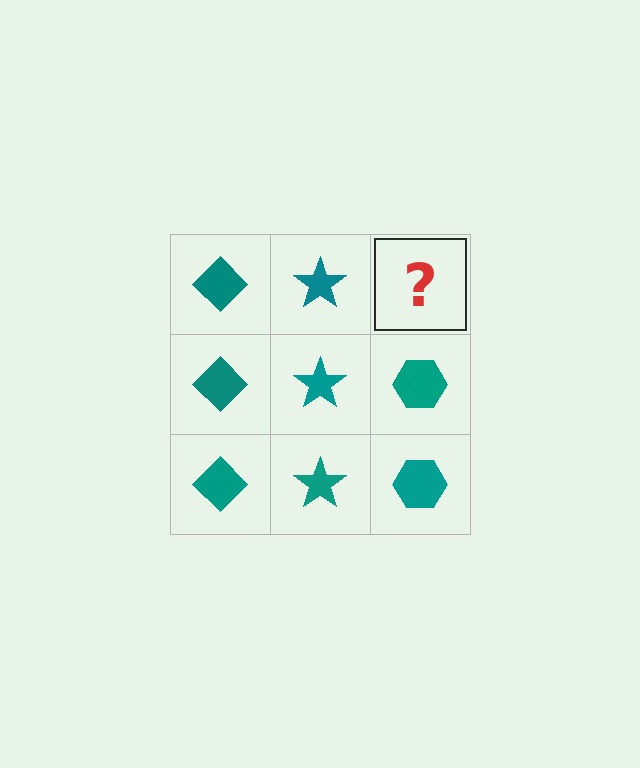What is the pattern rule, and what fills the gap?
The rule is that each column has a consistent shape. The gap should be filled with a teal hexagon.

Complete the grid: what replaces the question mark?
The question mark should be replaced with a teal hexagon.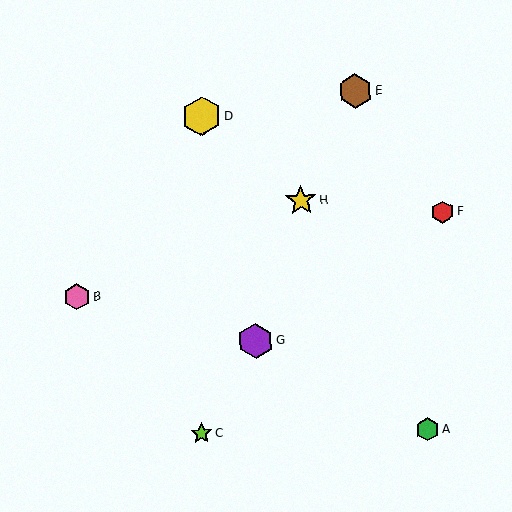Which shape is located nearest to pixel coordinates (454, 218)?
The red hexagon (labeled F) at (442, 212) is nearest to that location.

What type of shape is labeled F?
Shape F is a red hexagon.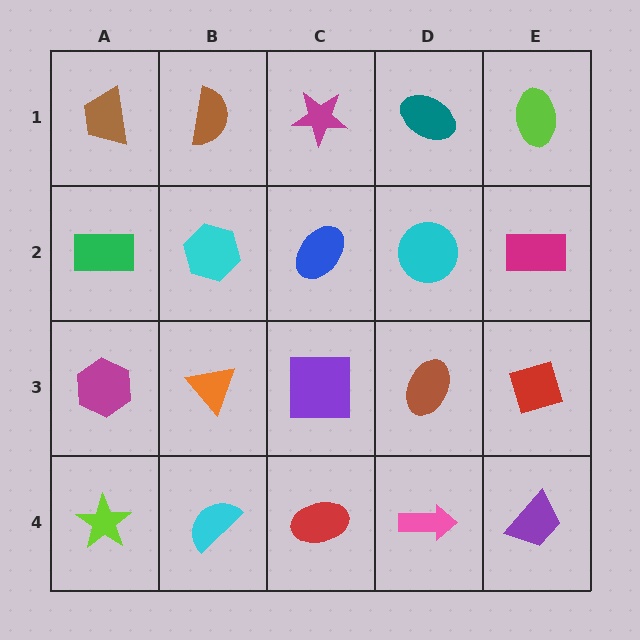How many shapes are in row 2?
5 shapes.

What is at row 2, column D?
A cyan circle.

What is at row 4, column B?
A cyan semicircle.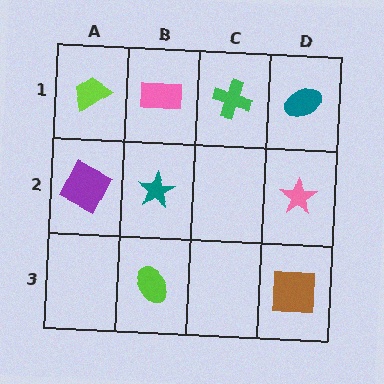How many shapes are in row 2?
3 shapes.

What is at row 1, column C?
A green cross.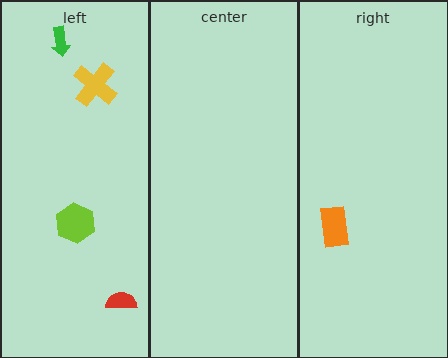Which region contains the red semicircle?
The left region.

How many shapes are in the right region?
1.